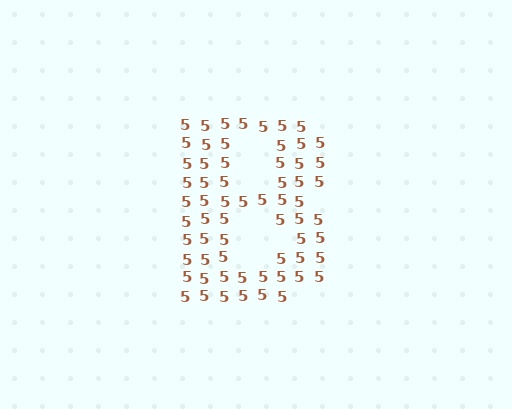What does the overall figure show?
The overall figure shows the letter B.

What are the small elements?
The small elements are digit 5's.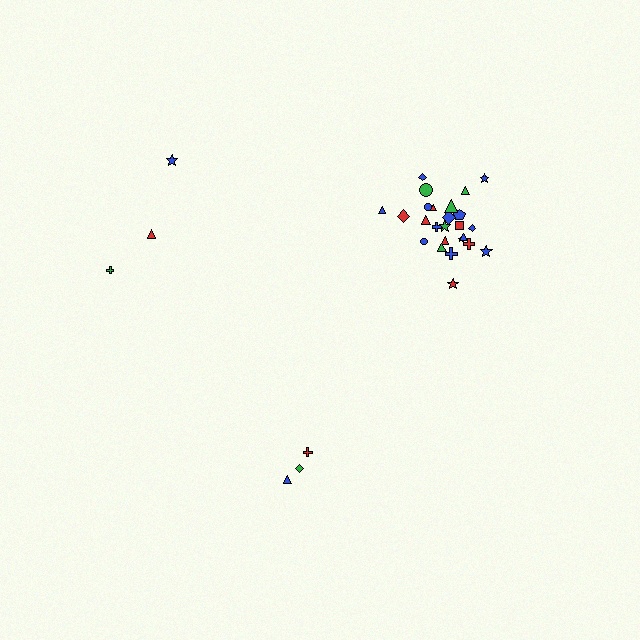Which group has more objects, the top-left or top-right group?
The top-right group.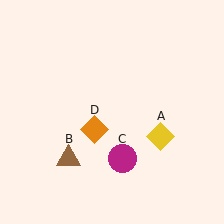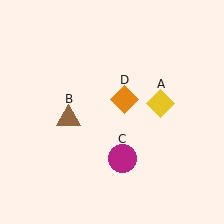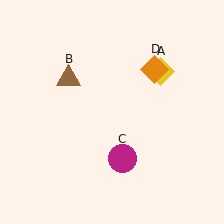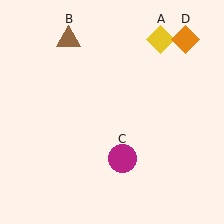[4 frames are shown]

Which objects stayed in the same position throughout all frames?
Magenta circle (object C) remained stationary.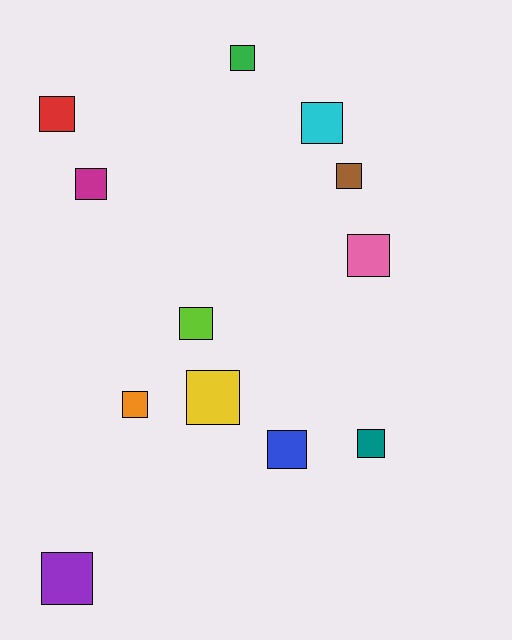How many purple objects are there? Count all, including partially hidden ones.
There is 1 purple object.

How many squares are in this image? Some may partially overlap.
There are 12 squares.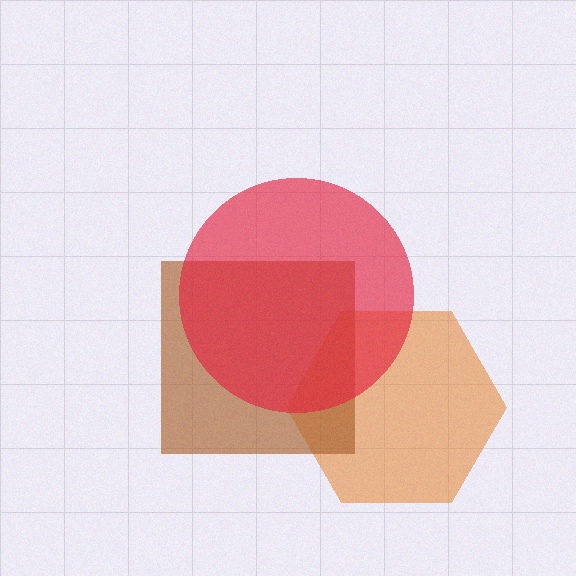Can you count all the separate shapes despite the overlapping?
Yes, there are 3 separate shapes.